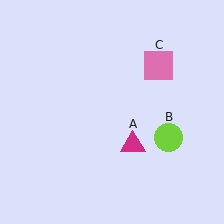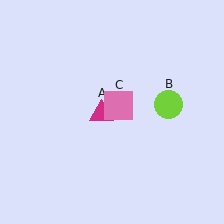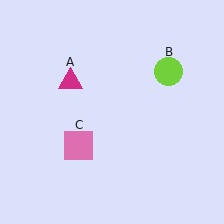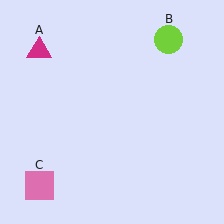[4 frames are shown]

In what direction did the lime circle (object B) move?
The lime circle (object B) moved up.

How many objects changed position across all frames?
3 objects changed position: magenta triangle (object A), lime circle (object B), pink square (object C).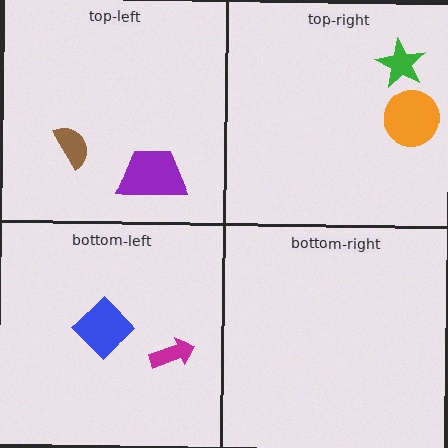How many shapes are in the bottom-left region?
2.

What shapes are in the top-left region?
The brown semicircle, the purple trapezoid.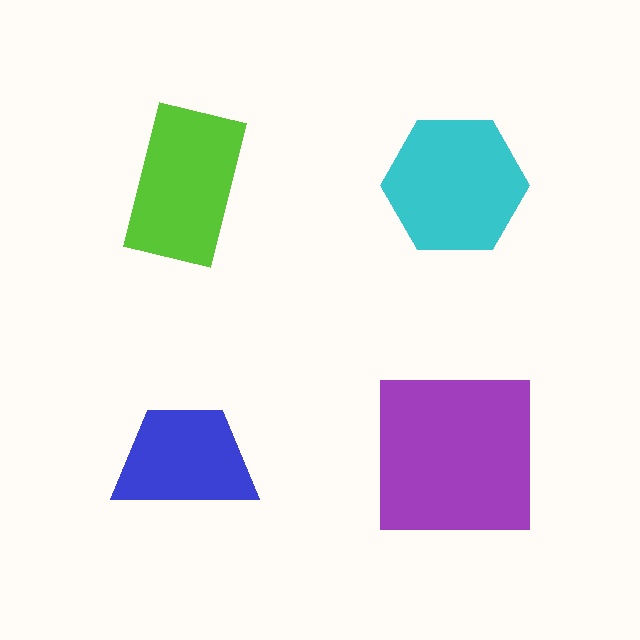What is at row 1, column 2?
A cyan hexagon.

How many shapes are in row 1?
2 shapes.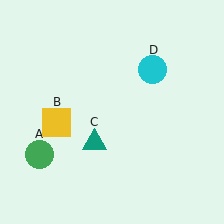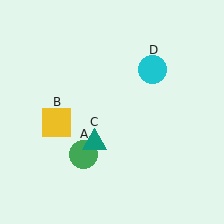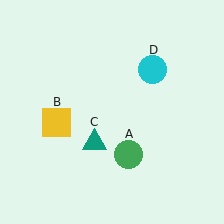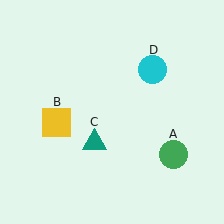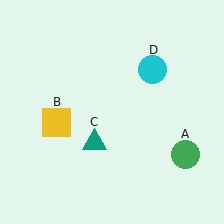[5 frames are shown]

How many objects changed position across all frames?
1 object changed position: green circle (object A).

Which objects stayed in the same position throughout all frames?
Yellow square (object B) and teal triangle (object C) and cyan circle (object D) remained stationary.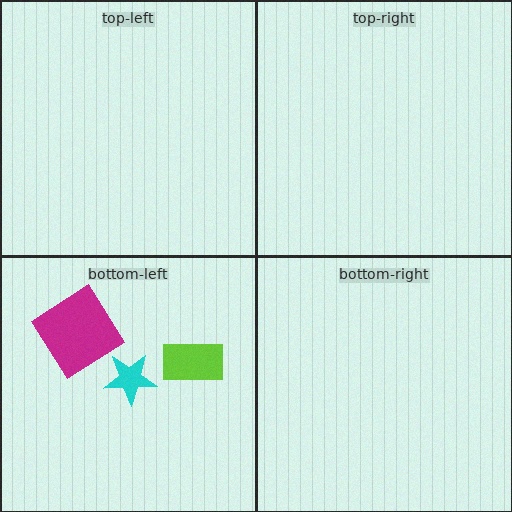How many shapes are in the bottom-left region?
3.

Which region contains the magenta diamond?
The bottom-left region.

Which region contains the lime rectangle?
The bottom-left region.